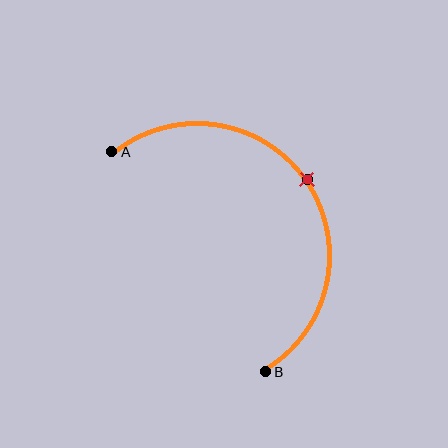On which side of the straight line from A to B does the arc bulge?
The arc bulges above and to the right of the straight line connecting A and B.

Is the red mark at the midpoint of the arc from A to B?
Yes. The red mark lies on the arc at equal arc-length from both A and B — it is the arc midpoint.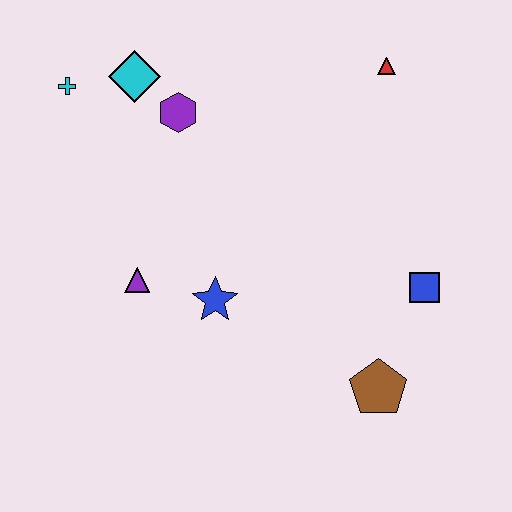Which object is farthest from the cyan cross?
The brown pentagon is farthest from the cyan cross.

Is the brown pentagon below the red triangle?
Yes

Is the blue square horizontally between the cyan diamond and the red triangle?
No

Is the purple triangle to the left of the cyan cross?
No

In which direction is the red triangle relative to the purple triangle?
The red triangle is to the right of the purple triangle.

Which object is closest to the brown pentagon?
The blue square is closest to the brown pentagon.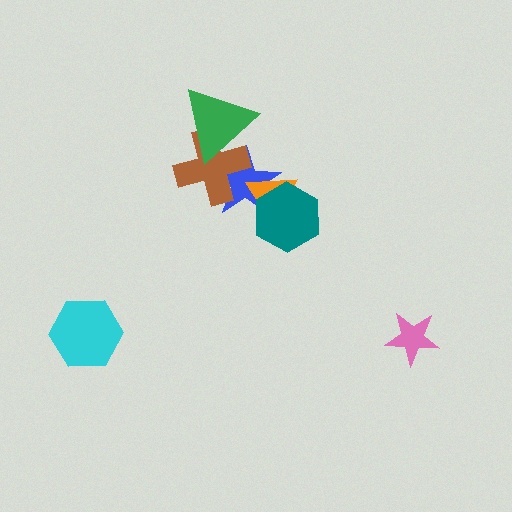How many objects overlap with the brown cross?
2 objects overlap with the brown cross.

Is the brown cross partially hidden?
Yes, it is partially covered by another shape.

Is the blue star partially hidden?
Yes, it is partially covered by another shape.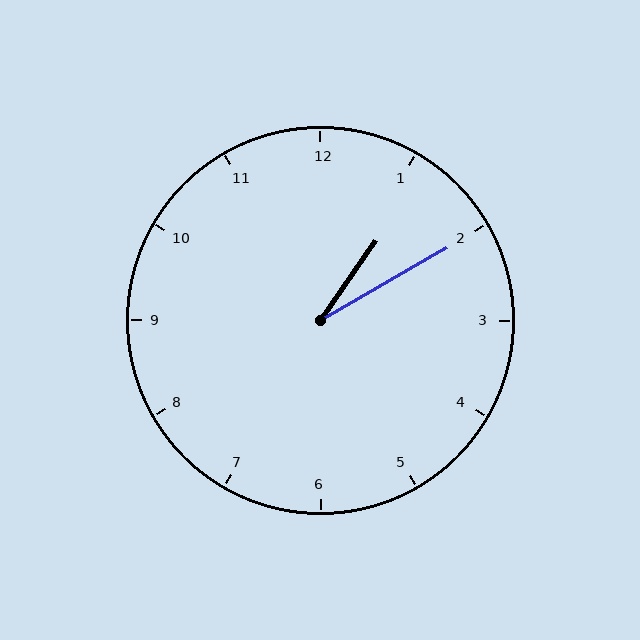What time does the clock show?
1:10.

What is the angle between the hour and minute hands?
Approximately 25 degrees.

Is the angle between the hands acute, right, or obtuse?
It is acute.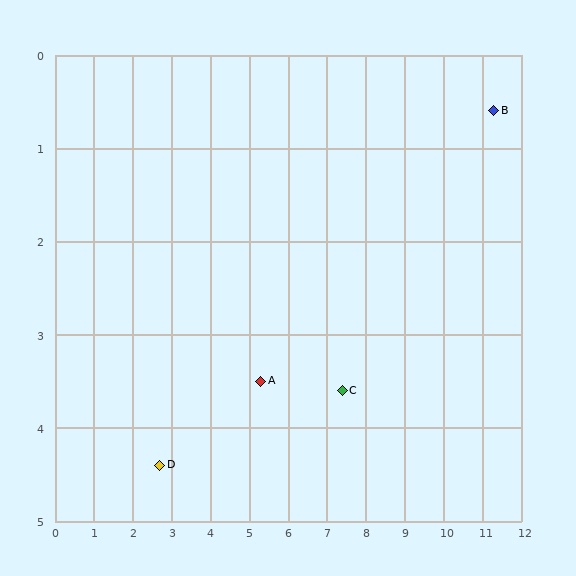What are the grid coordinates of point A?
Point A is at approximately (5.3, 3.5).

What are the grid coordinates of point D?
Point D is at approximately (2.7, 4.4).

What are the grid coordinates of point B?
Point B is at approximately (11.3, 0.6).